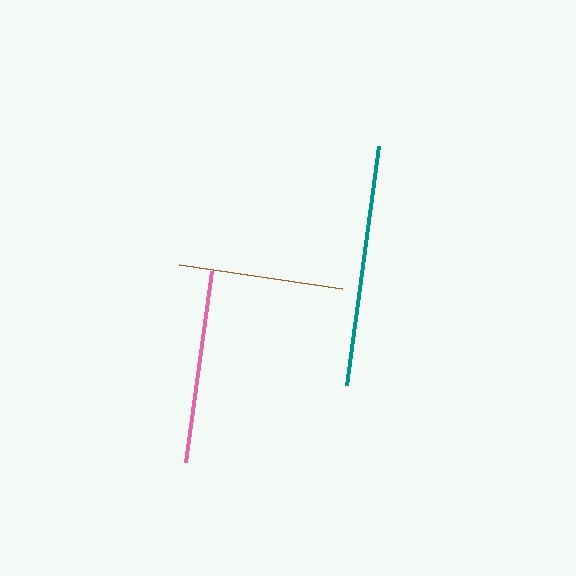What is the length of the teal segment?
The teal segment is approximately 241 pixels long.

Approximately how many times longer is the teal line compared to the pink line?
The teal line is approximately 1.3 times the length of the pink line.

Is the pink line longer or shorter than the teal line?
The teal line is longer than the pink line.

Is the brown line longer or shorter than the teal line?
The teal line is longer than the brown line.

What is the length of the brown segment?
The brown segment is approximately 164 pixels long.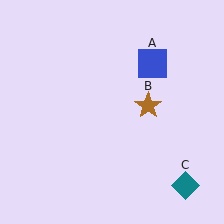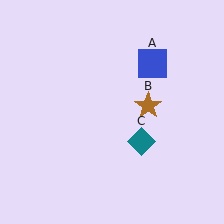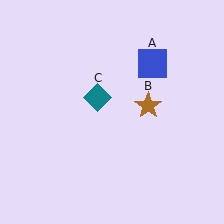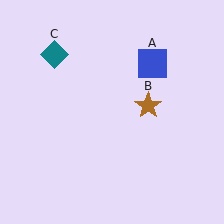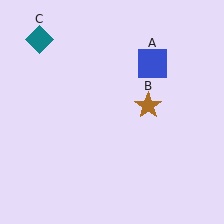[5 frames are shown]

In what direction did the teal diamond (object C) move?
The teal diamond (object C) moved up and to the left.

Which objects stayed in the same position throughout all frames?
Blue square (object A) and brown star (object B) remained stationary.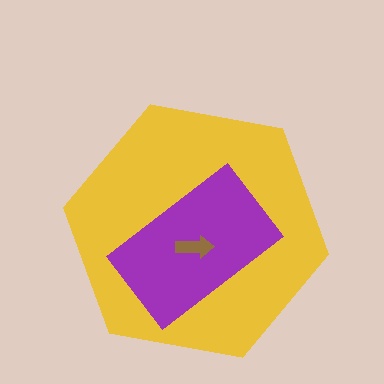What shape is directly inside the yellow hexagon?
The purple rectangle.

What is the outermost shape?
The yellow hexagon.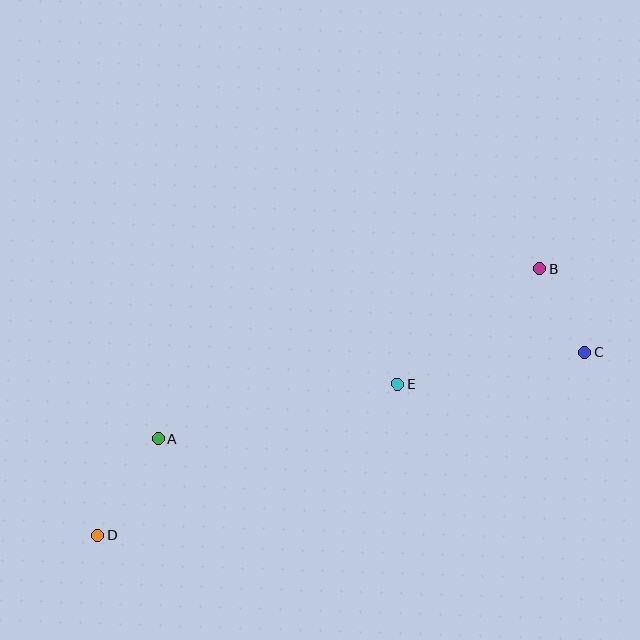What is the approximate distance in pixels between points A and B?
The distance between A and B is approximately 417 pixels.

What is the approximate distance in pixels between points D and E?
The distance between D and E is approximately 336 pixels.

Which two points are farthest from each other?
Points C and D are farthest from each other.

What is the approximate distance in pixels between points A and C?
The distance between A and C is approximately 435 pixels.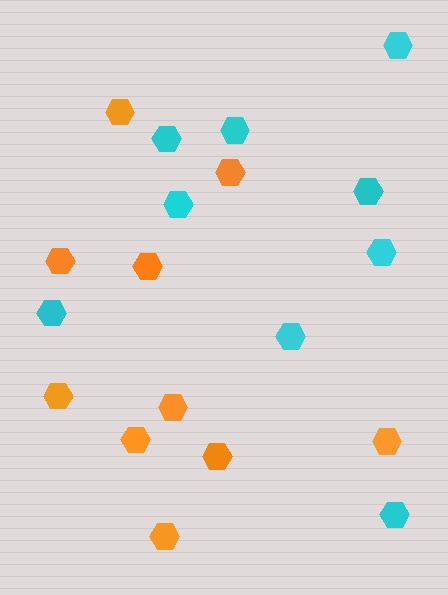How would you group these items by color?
There are 2 groups: one group of orange hexagons (10) and one group of cyan hexagons (9).